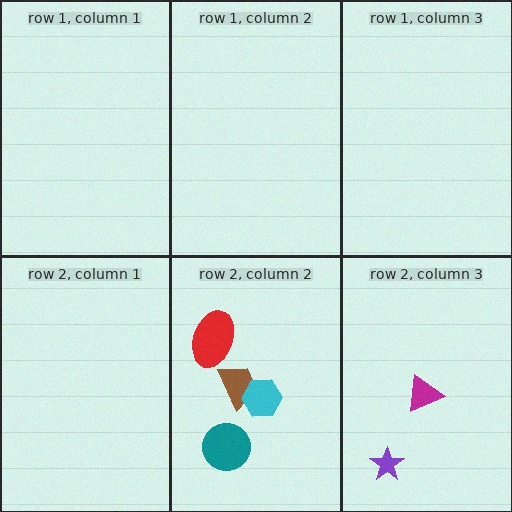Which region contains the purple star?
The row 2, column 3 region.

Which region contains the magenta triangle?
The row 2, column 3 region.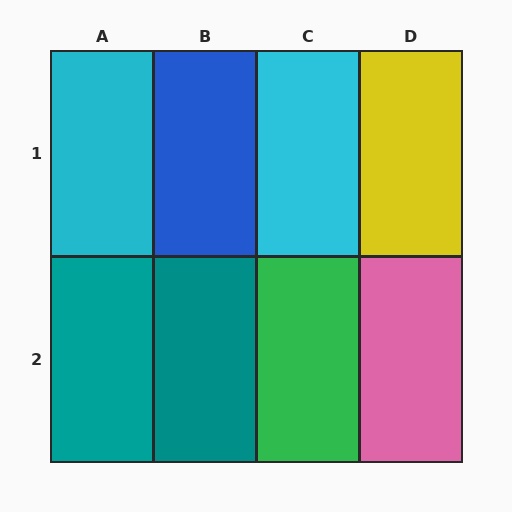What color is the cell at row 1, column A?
Cyan.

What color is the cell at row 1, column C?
Cyan.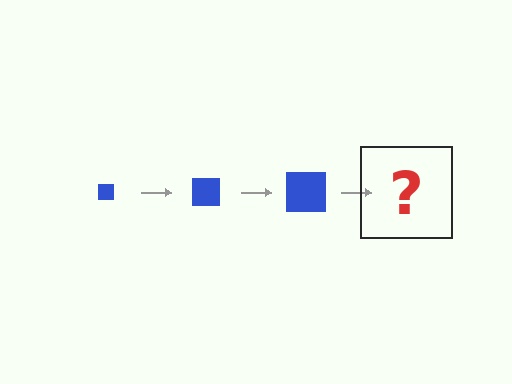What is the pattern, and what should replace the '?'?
The pattern is that the square gets progressively larger each step. The '?' should be a blue square, larger than the previous one.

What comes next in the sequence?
The next element should be a blue square, larger than the previous one.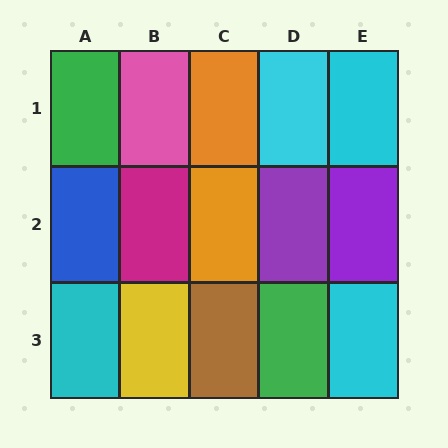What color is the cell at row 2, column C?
Orange.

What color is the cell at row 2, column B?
Magenta.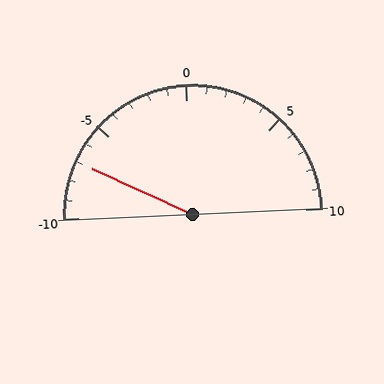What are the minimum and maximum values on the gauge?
The gauge ranges from -10 to 10.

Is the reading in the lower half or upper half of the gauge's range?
The reading is in the lower half of the range (-10 to 10).